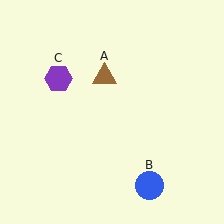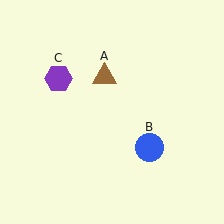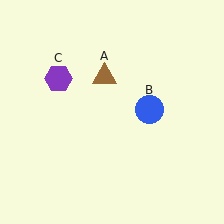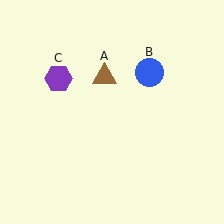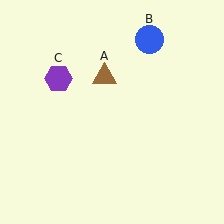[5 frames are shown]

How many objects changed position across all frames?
1 object changed position: blue circle (object B).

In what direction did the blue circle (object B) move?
The blue circle (object B) moved up.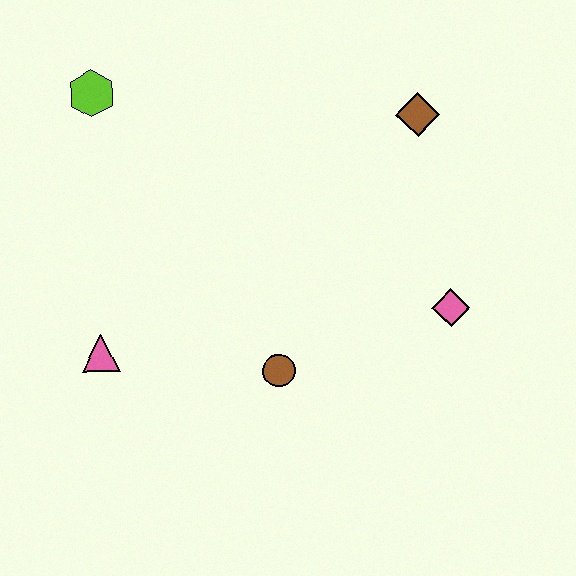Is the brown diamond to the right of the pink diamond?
No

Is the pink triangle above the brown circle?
Yes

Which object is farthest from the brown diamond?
The pink triangle is farthest from the brown diamond.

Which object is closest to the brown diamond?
The pink diamond is closest to the brown diamond.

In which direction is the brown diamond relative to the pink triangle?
The brown diamond is to the right of the pink triangle.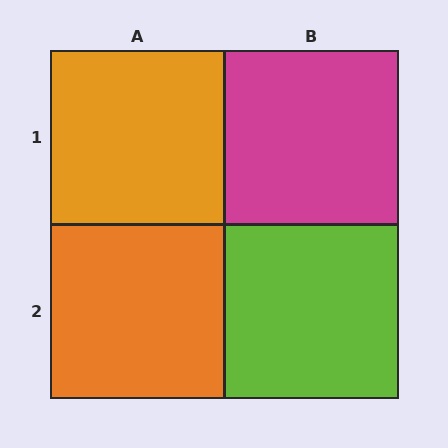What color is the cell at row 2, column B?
Lime.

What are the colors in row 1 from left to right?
Orange, magenta.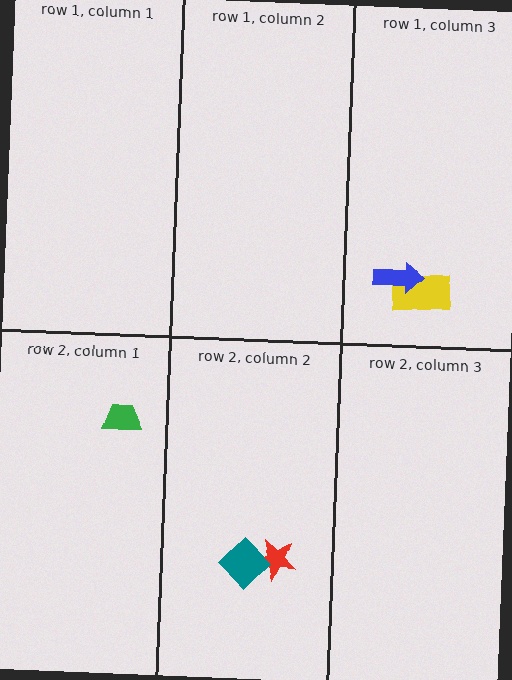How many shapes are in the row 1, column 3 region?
2.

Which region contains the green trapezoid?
The row 2, column 1 region.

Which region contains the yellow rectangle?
The row 1, column 3 region.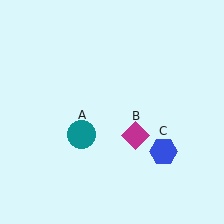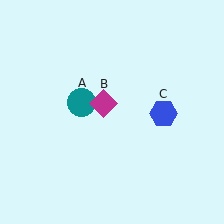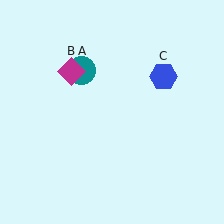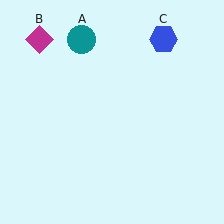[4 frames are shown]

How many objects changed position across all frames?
3 objects changed position: teal circle (object A), magenta diamond (object B), blue hexagon (object C).